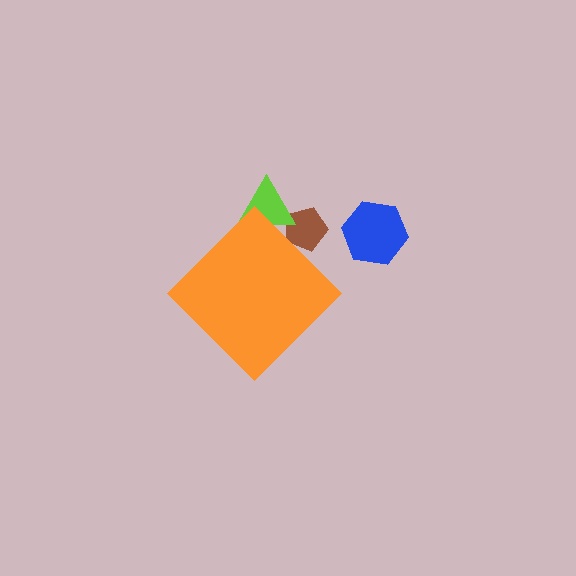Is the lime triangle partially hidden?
Yes, the lime triangle is partially hidden behind the orange diamond.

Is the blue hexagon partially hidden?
No, the blue hexagon is fully visible.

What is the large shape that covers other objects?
An orange diamond.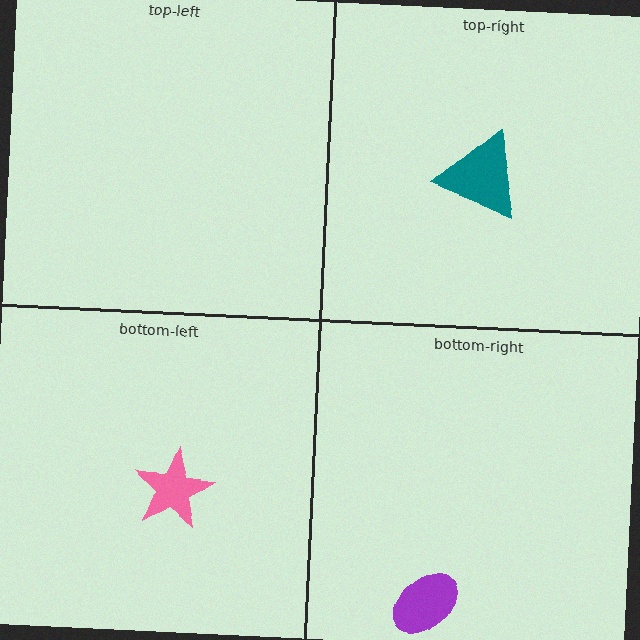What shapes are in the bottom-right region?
The purple ellipse.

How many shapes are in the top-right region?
1.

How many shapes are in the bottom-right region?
1.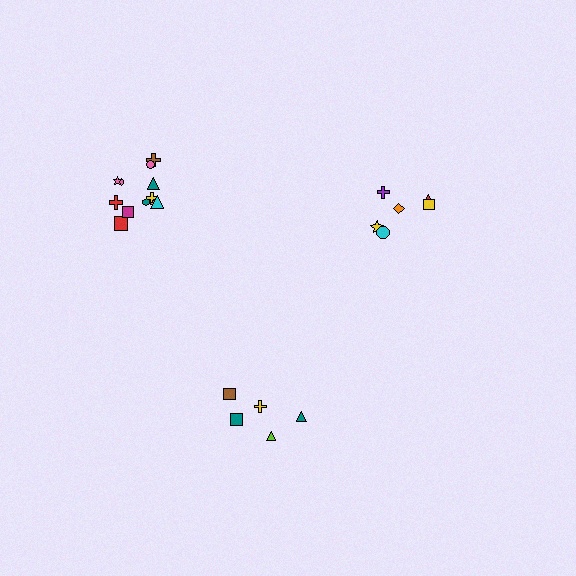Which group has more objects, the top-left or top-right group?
The top-left group.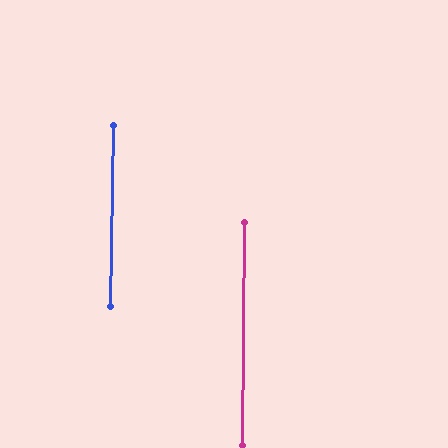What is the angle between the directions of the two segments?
Approximately 0 degrees.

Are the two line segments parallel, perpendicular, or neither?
Parallel — their directions differ by only 0.1°.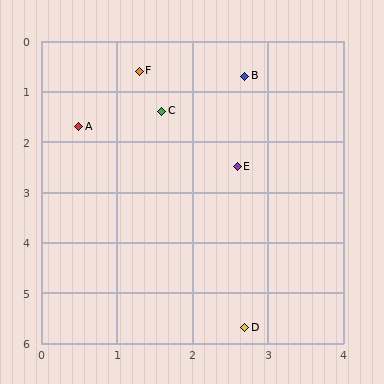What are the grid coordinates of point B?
Point B is at approximately (2.7, 0.7).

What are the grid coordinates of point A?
Point A is at approximately (0.5, 1.7).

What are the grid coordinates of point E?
Point E is at approximately (2.6, 2.5).